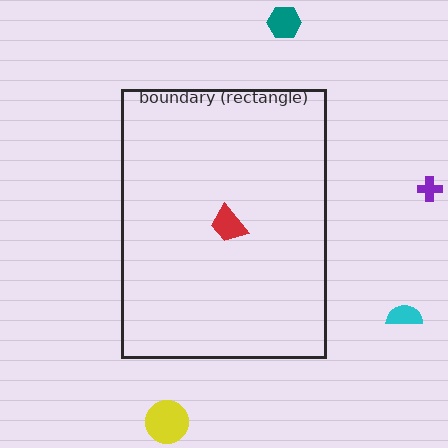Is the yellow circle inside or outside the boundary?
Outside.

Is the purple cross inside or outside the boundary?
Outside.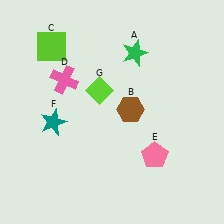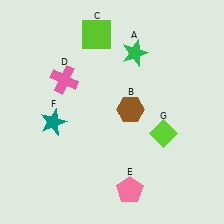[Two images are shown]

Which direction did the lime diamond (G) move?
The lime diamond (G) moved right.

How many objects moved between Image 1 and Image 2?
3 objects moved between the two images.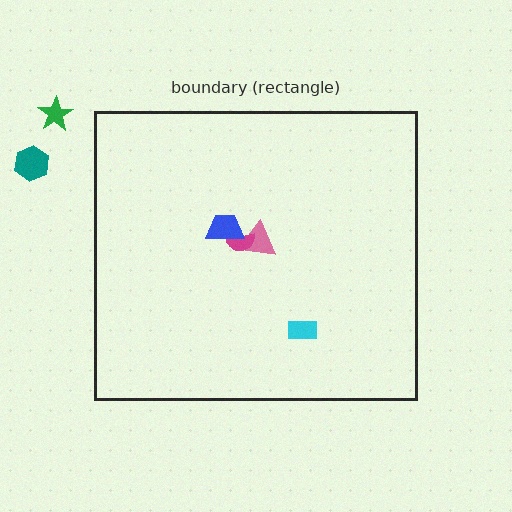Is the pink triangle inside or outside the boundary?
Inside.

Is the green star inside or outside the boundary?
Outside.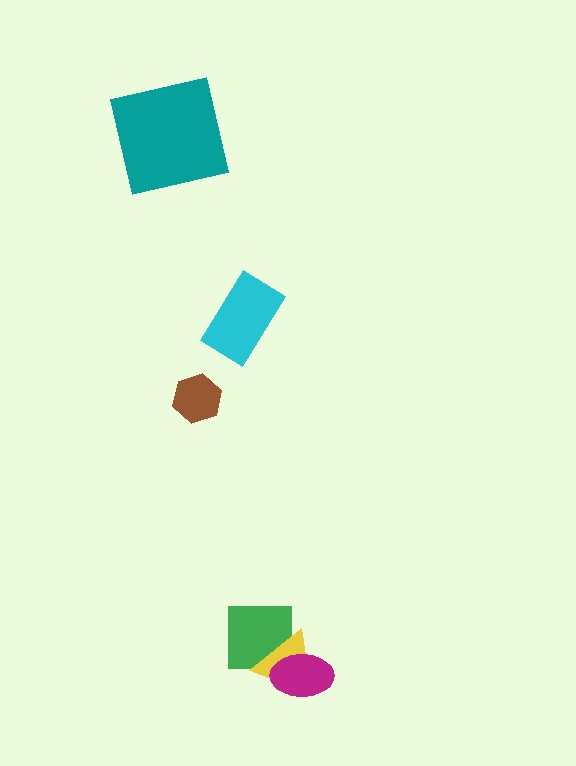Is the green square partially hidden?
Yes, it is partially covered by another shape.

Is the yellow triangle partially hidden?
Yes, it is partially covered by another shape.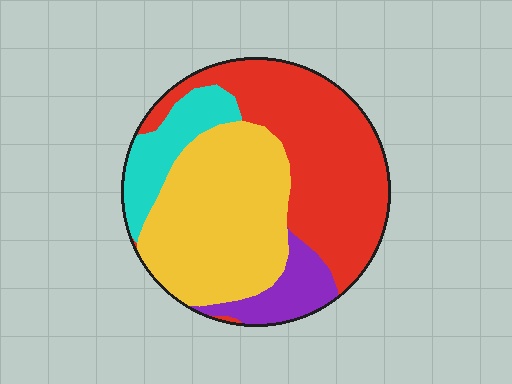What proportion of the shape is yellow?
Yellow takes up about three eighths (3/8) of the shape.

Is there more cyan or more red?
Red.